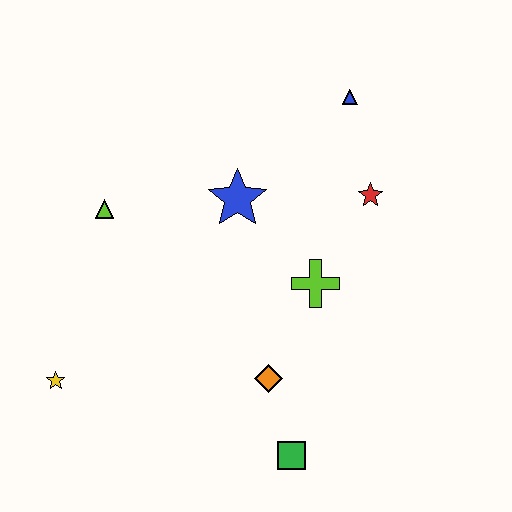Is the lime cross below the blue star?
Yes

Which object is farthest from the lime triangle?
The green square is farthest from the lime triangle.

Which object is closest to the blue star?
The lime cross is closest to the blue star.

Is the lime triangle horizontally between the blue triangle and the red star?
No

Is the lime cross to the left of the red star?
Yes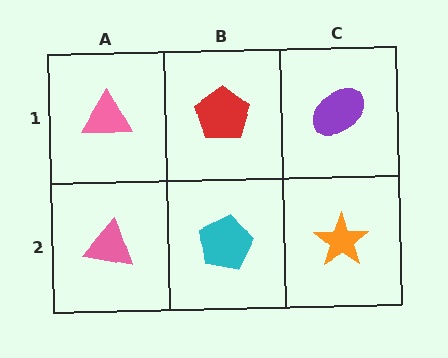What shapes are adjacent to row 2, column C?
A purple ellipse (row 1, column C), a cyan pentagon (row 2, column B).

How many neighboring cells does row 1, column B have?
3.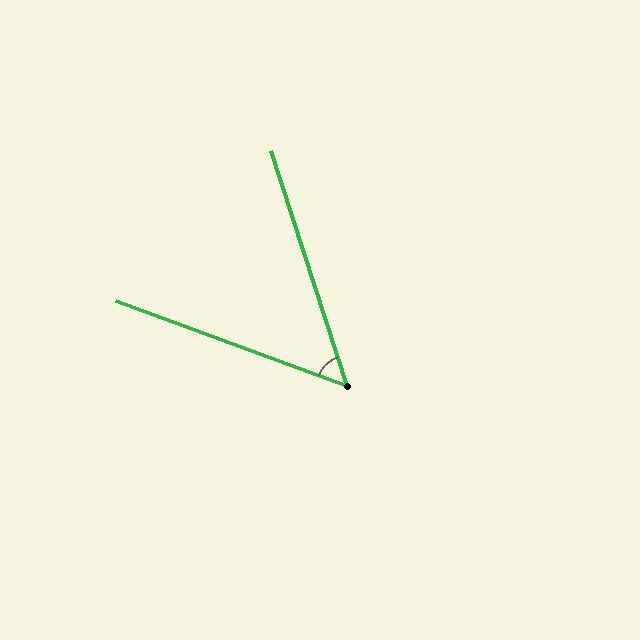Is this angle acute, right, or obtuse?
It is acute.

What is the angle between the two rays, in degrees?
Approximately 52 degrees.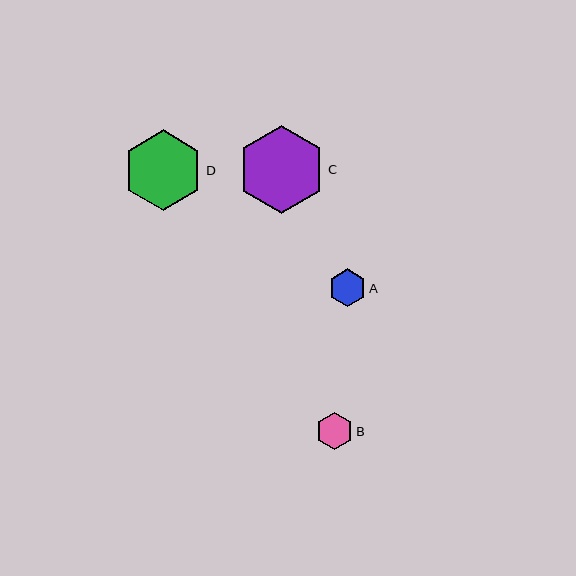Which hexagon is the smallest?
Hexagon B is the smallest with a size of approximately 38 pixels.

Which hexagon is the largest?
Hexagon C is the largest with a size of approximately 88 pixels.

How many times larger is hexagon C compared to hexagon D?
Hexagon C is approximately 1.1 times the size of hexagon D.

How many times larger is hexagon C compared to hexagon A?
Hexagon C is approximately 2.3 times the size of hexagon A.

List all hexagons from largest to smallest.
From largest to smallest: C, D, A, B.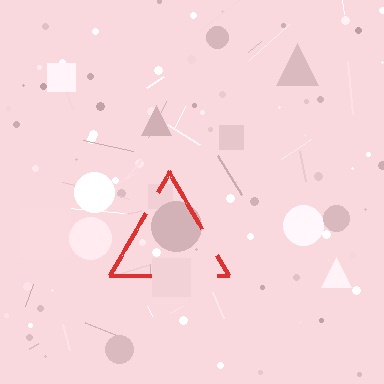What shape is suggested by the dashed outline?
The dashed outline suggests a triangle.